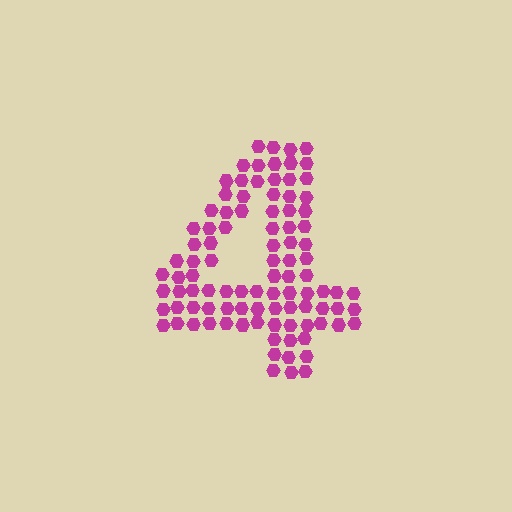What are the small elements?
The small elements are hexagons.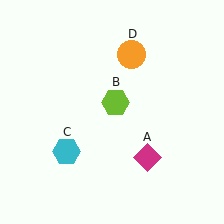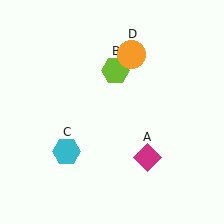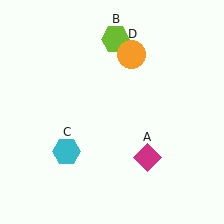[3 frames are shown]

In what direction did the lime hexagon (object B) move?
The lime hexagon (object B) moved up.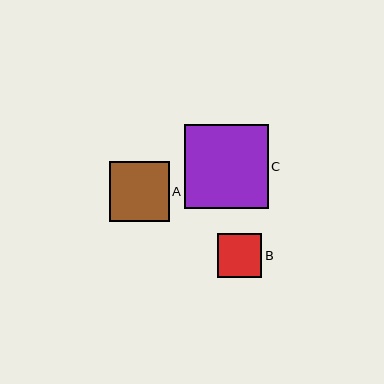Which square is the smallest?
Square B is the smallest with a size of approximately 44 pixels.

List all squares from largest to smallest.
From largest to smallest: C, A, B.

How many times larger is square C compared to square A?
Square C is approximately 1.4 times the size of square A.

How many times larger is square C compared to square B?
Square C is approximately 1.9 times the size of square B.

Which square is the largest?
Square C is the largest with a size of approximately 84 pixels.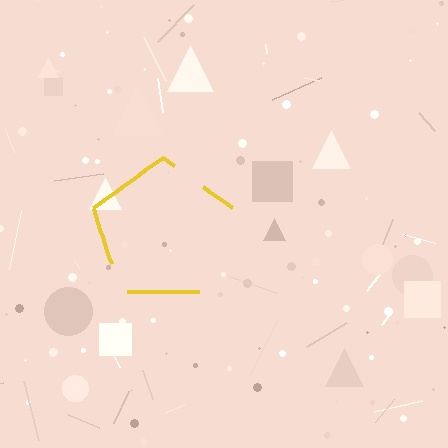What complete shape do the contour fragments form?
The contour fragments form a pentagon.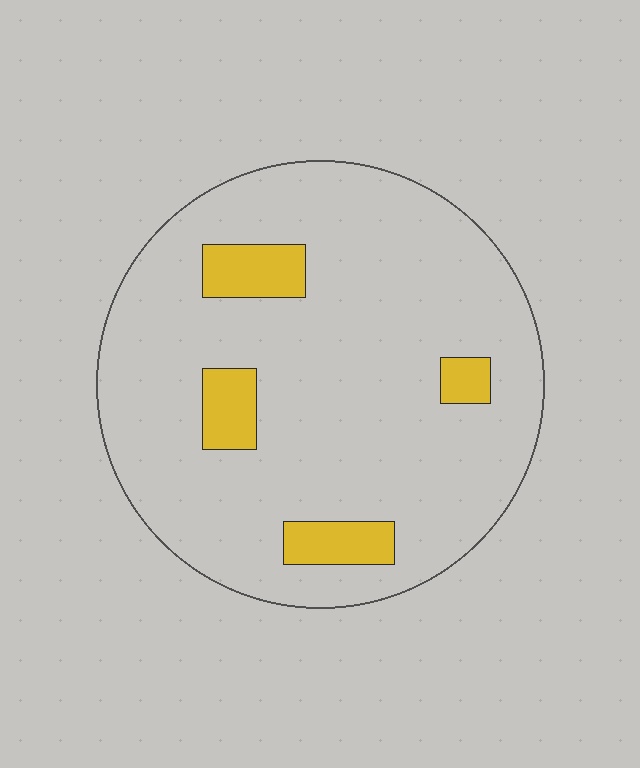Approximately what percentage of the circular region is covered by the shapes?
Approximately 10%.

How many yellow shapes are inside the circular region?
4.